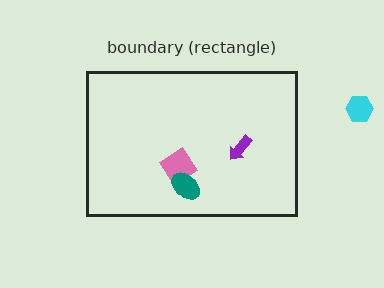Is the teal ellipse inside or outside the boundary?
Inside.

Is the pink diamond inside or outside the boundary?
Inside.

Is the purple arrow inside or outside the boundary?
Inside.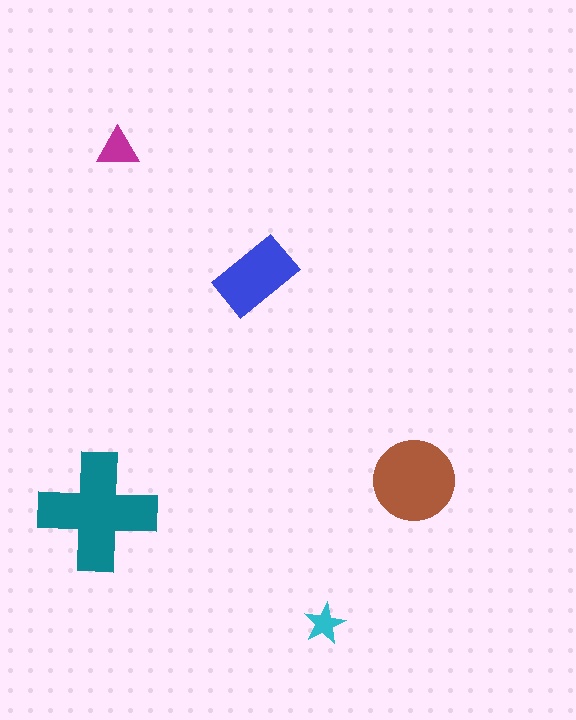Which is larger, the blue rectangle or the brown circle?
The brown circle.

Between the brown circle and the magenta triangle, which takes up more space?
The brown circle.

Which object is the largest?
The teal cross.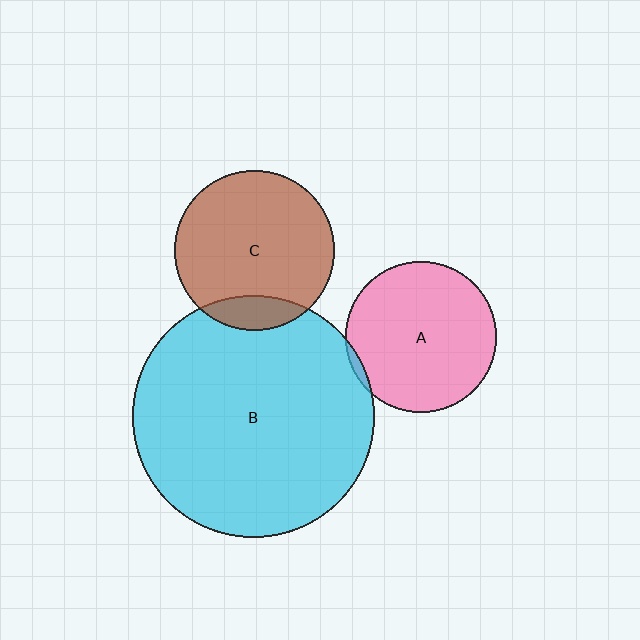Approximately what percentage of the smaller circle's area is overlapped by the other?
Approximately 5%.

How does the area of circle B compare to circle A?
Approximately 2.6 times.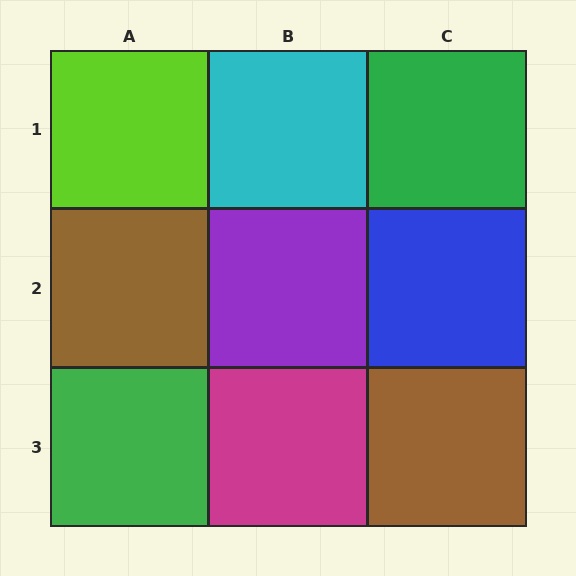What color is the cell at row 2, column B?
Purple.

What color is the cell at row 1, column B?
Cyan.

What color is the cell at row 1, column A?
Lime.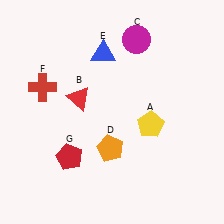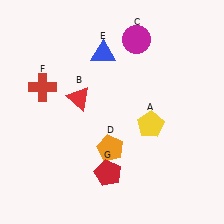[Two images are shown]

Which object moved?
The red pentagon (G) moved right.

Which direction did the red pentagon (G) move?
The red pentagon (G) moved right.